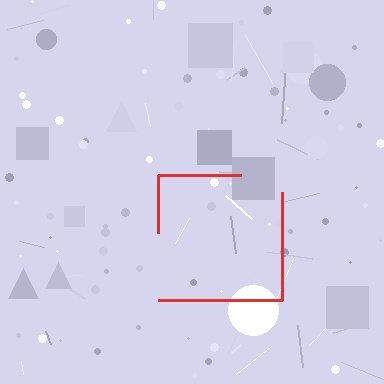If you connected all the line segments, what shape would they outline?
They would outline a square.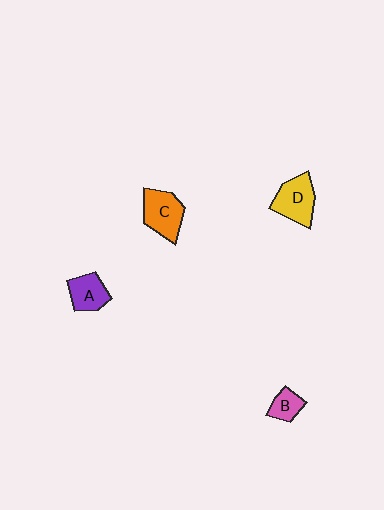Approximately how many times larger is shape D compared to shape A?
Approximately 1.3 times.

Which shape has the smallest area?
Shape B (pink).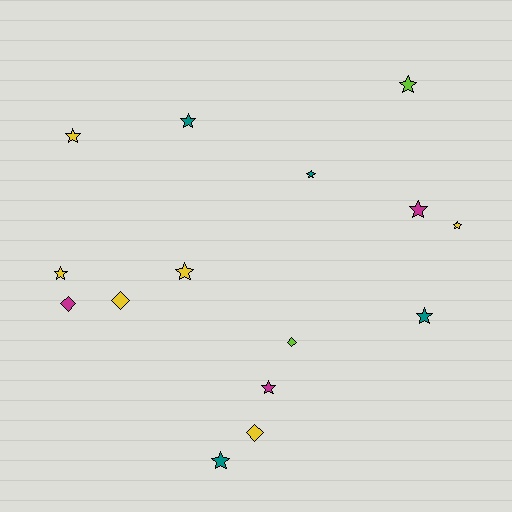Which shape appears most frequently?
Star, with 11 objects.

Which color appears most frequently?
Yellow, with 6 objects.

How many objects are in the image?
There are 15 objects.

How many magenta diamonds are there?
There is 1 magenta diamond.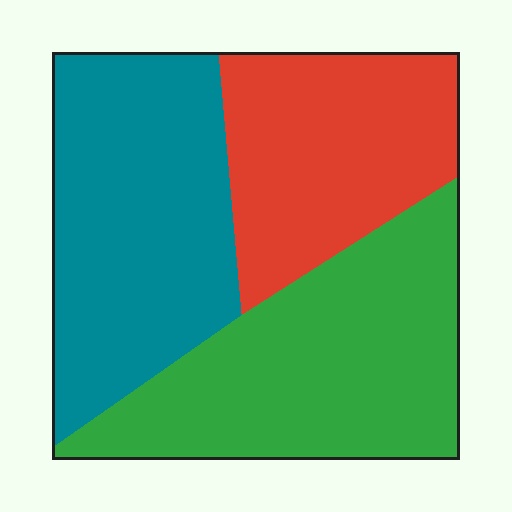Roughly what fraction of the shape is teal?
Teal covers about 35% of the shape.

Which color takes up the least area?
Red, at roughly 25%.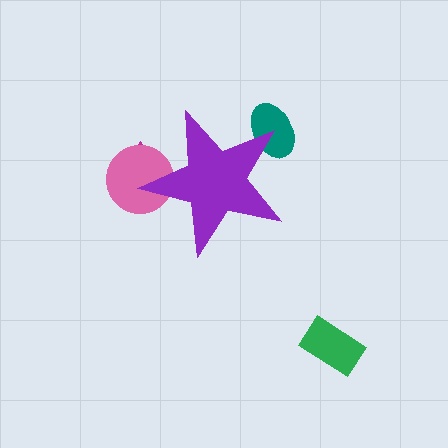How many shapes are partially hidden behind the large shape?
4 shapes are partially hidden.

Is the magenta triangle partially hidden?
Yes, the magenta triangle is partially hidden behind the purple star.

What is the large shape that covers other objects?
A purple star.